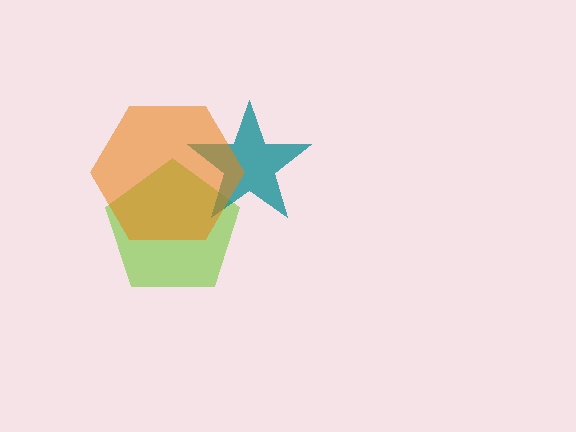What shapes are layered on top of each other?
The layered shapes are: a lime pentagon, a teal star, an orange hexagon.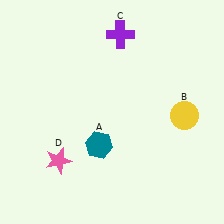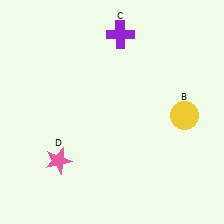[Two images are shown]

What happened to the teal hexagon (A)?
The teal hexagon (A) was removed in Image 2. It was in the bottom-left area of Image 1.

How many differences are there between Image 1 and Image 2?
There is 1 difference between the two images.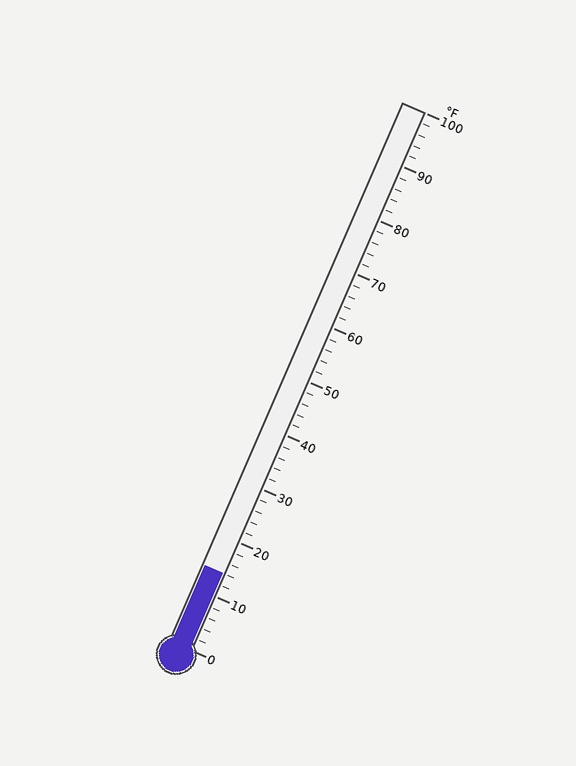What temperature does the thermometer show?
The thermometer shows approximately 14°F.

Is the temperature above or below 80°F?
The temperature is below 80°F.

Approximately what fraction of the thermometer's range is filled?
The thermometer is filled to approximately 15% of its range.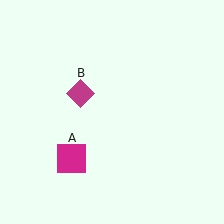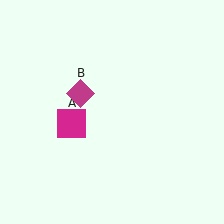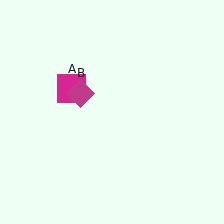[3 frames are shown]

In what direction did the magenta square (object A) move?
The magenta square (object A) moved up.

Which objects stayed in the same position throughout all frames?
Magenta diamond (object B) remained stationary.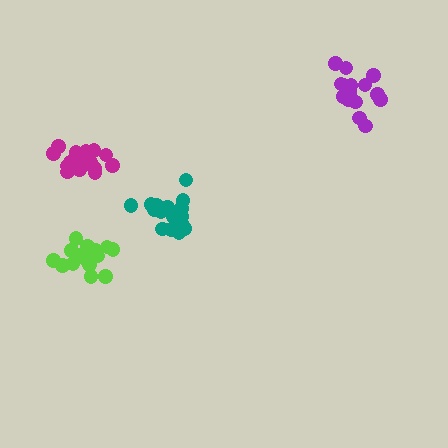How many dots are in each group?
Group 1: 16 dots, Group 2: 15 dots, Group 3: 18 dots, Group 4: 16 dots (65 total).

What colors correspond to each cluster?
The clusters are colored: teal, purple, lime, magenta.